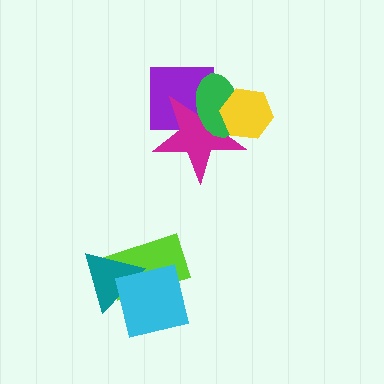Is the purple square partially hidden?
Yes, it is partially covered by another shape.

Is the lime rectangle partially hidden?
Yes, it is partially covered by another shape.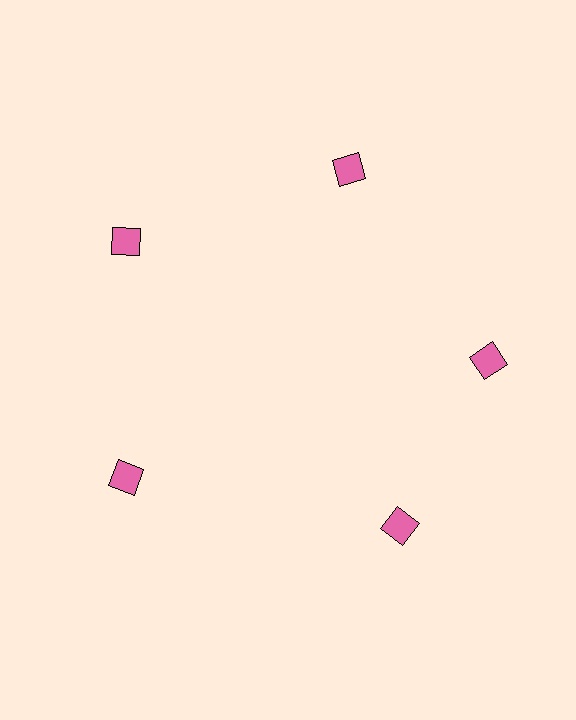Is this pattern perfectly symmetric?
No. The 5 pink squares are arranged in a ring, but one element near the 5 o'clock position is rotated out of alignment along the ring, breaking the 5-fold rotational symmetry.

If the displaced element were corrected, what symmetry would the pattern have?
It would have 5-fold rotational symmetry — the pattern would map onto itself every 72 degrees.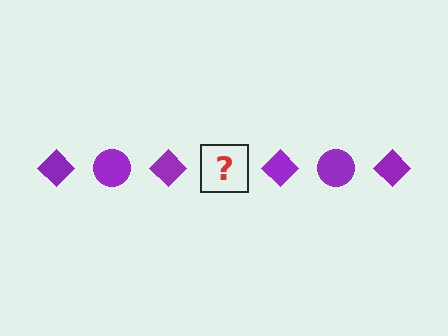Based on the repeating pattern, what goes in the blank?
The blank should be a purple circle.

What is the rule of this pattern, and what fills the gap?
The rule is that the pattern cycles through diamond, circle shapes in purple. The gap should be filled with a purple circle.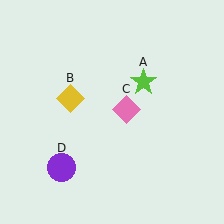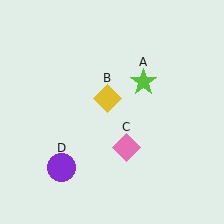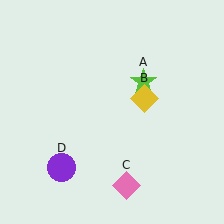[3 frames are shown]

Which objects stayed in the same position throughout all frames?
Lime star (object A) and purple circle (object D) remained stationary.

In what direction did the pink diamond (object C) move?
The pink diamond (object C) moved down.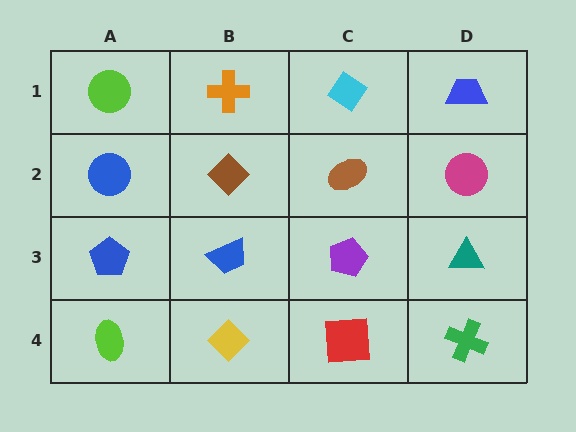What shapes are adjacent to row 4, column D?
A teal triangle (row 3, column D), a red square (row 4, column C).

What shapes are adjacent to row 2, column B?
An orange cross (row 1, column B), a blue trapezoid (row 3, column B), a blue circle (row 2, column A), a brown ellipse (row 2, column C).